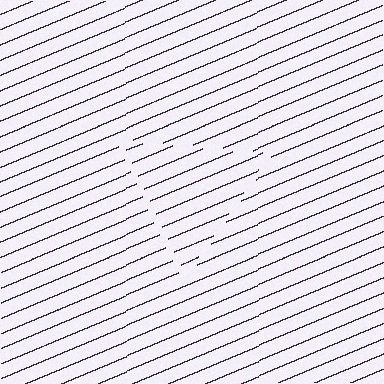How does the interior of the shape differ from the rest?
The interior of the shape contains the same grating, shifted by half a period — the contour is defined by the phase discontinuity where line-ends from the inner and outer gratings abut.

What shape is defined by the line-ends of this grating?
An illusory triangle. The interior of the shape contains the same grating, shifted by half a period — the contour is defined by the phase discontinuity where line-ends from the inner and outer gratings abut.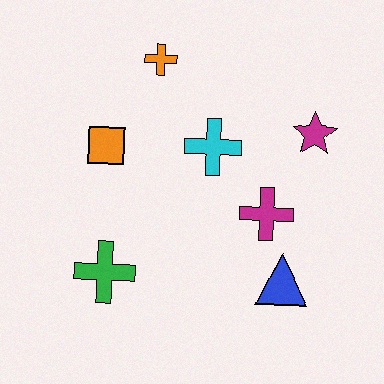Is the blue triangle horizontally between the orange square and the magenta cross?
No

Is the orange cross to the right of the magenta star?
No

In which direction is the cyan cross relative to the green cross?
The cyan cross is above the green cross.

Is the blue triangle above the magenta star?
No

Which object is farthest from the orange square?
The blue triangle is farthest from the orange square.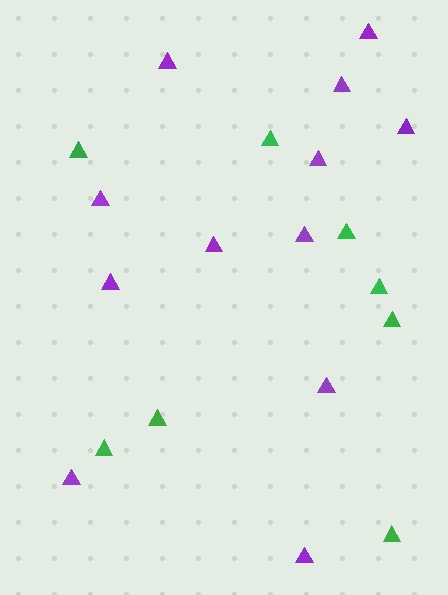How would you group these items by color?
There are 2 groups: one group of purple triangles (12) and one group of green triangles (8).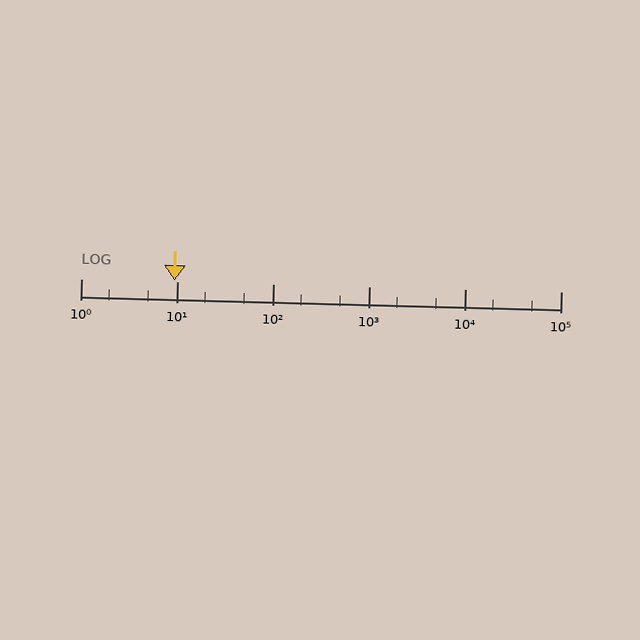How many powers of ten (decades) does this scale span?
The scale spans 5 decades, from 1 to 100000.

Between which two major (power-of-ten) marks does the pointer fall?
The pointer is between 1 and 10.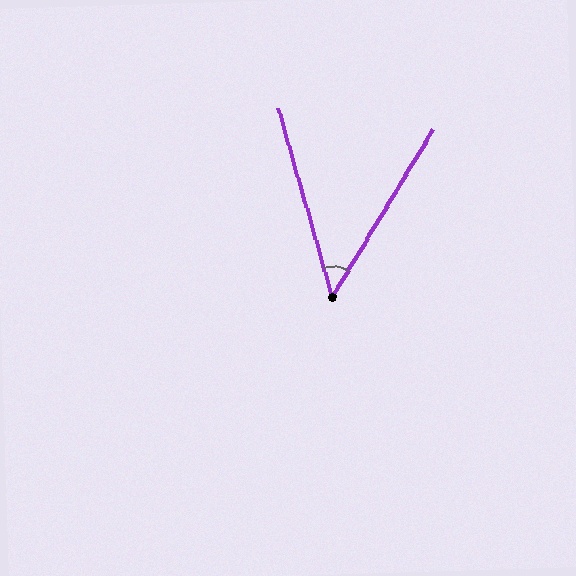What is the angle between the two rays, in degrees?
Approximately 47 degrees.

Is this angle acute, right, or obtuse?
It is acute.